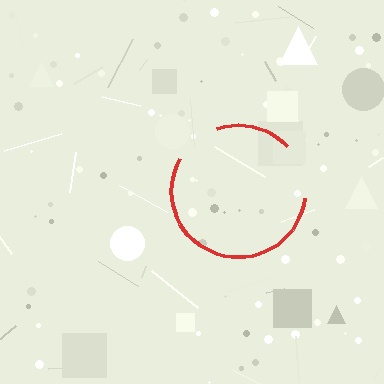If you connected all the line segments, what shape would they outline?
They would outline a circle.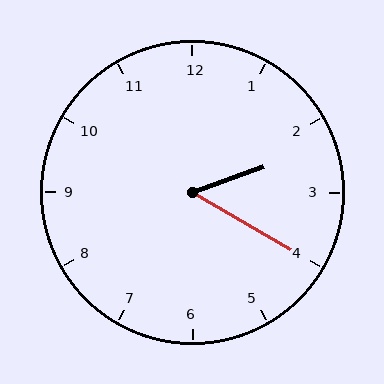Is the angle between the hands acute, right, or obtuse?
It is acute.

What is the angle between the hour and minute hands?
Approximately 50 degrees.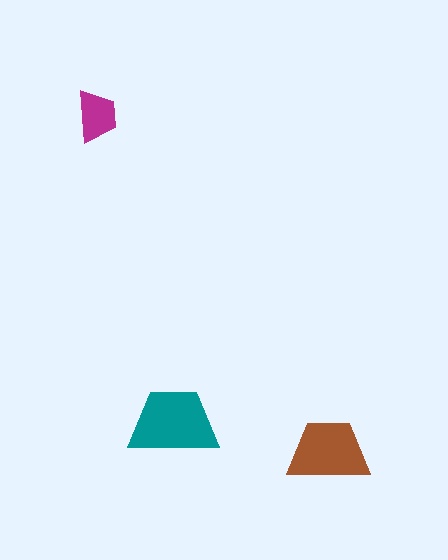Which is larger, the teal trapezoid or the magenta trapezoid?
The teal one.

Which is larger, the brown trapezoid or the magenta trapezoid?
The brown one.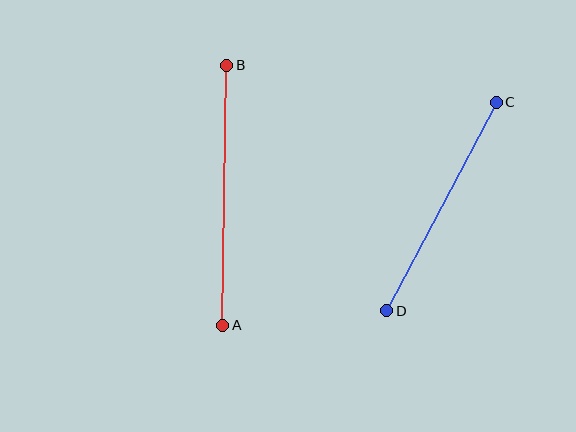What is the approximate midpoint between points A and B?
The midpoint is at approximately (225, 195) pixels.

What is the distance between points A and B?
The distance is approximately 260 pixels.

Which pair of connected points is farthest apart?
Points A and B are farthest apart.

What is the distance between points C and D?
The distance is approximately 235 pixels.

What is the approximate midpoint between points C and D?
The midpoint is at approximately (442, 206) pixels.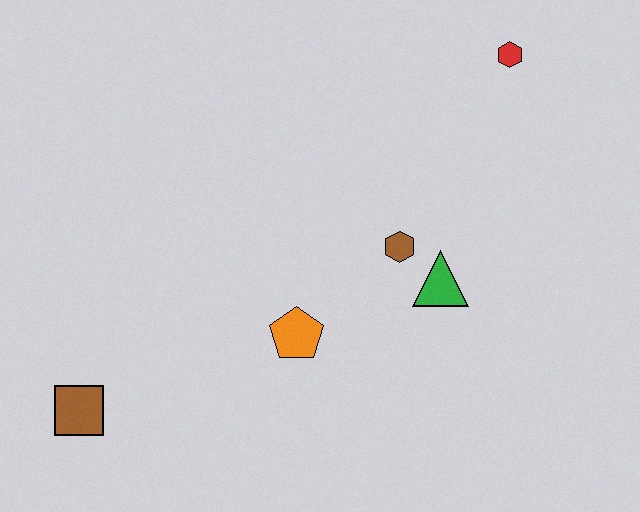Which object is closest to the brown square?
The orange pentagon is closest to the brown square.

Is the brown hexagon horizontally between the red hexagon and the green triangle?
No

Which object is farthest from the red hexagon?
The brown square is farthest from the red hexagon.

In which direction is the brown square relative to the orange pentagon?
The brown square is to the left of the orange pentagon.